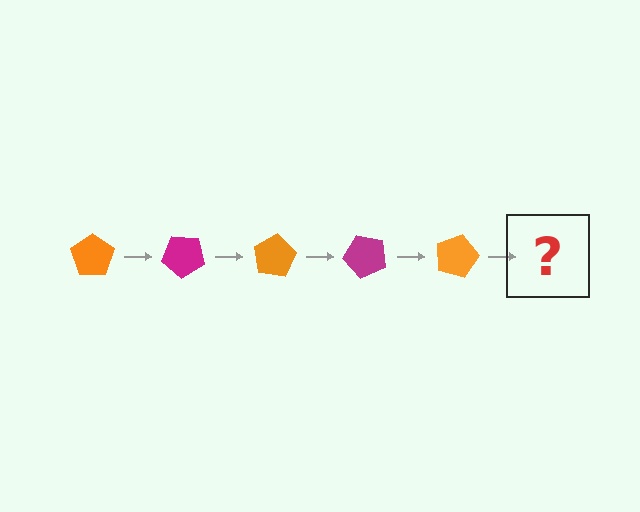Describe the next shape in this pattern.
It should be a magenta pentagon, rotated 200 degrees from the start.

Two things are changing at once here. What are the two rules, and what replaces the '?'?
The two rules are that it rotates 40 degrees each step and the color cycles through orange and magenta. The '?' should be a magenta pentagon, rotated 200 degrees from the start.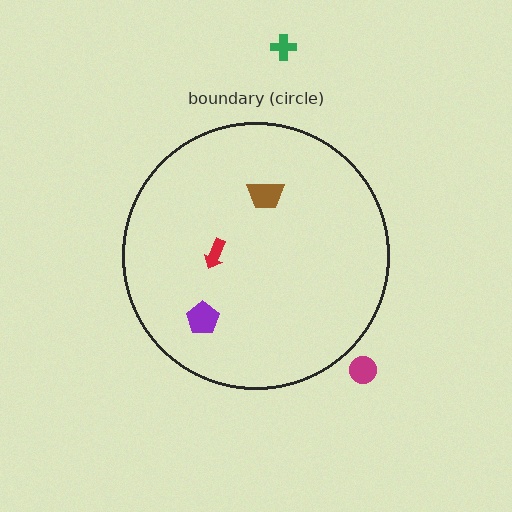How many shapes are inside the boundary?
3 inside, 2 outside.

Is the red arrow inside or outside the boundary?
Inside.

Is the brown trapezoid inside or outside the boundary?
Inside.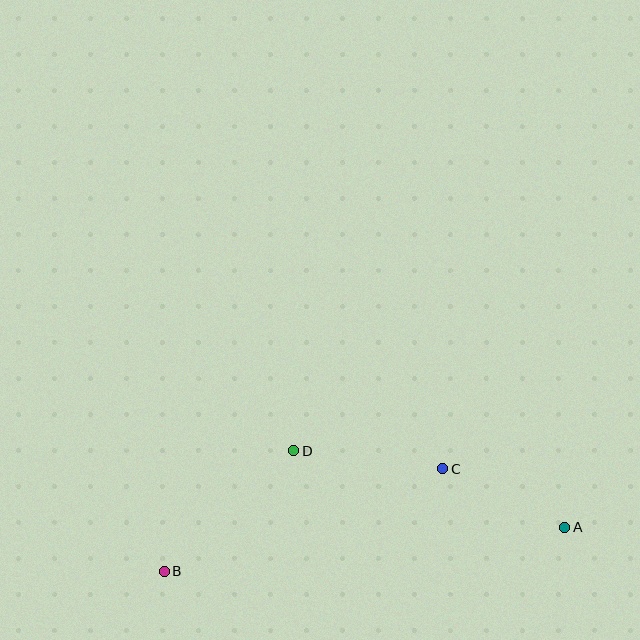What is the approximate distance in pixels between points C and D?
The distance between C and D is approximately 150 pixels.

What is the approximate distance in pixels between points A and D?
The distance between A and D is approximately 282 pixels.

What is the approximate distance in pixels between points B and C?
The distance between B and C is approximately 297 pixels.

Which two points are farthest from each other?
Points A and B are farthest from each other.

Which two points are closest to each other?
Points A and C are closest to each other.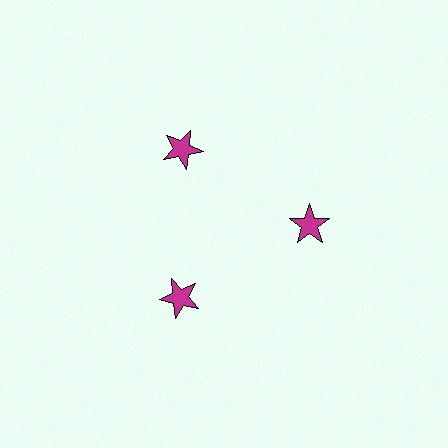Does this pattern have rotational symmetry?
Yes, this pattern has 3-fold rotational symmetry. It looks the same after rotating 120 degrees around the center.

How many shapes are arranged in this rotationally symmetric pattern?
There are 3 shapes, arranged in 3 groups of 1.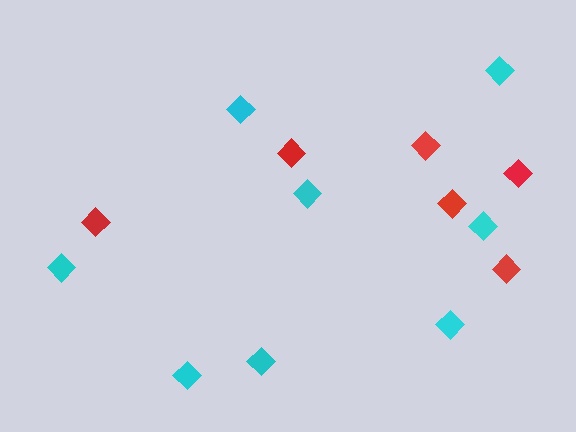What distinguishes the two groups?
There are 2 groups: one group of red diamonds (6) and one group of cyan diamonds (8).